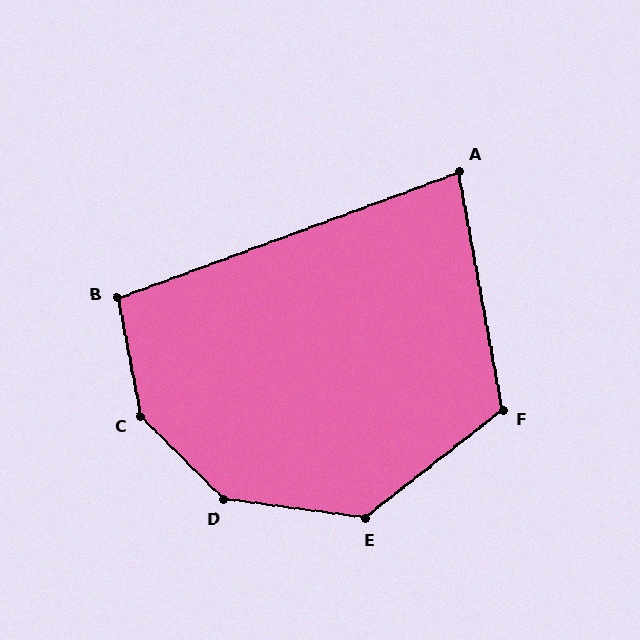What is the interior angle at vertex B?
Approximately 99 degrees (obtuse).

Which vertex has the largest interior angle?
C, at approximately 146 degrees.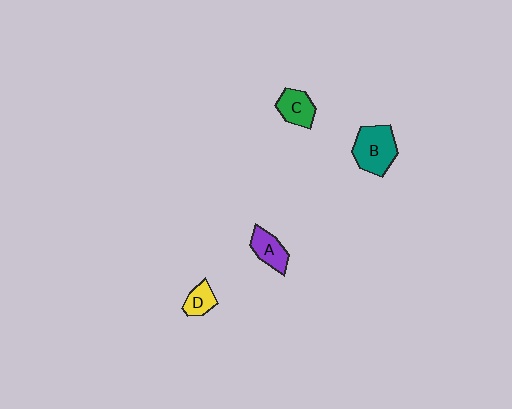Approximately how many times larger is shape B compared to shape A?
Approximately 1.6 times.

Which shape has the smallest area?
Shape D (yellow).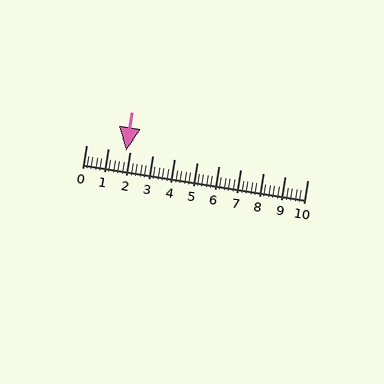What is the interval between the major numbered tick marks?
The major tick marks are spaced 1 units apart.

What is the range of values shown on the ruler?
The ruler shows values from 0 to 10.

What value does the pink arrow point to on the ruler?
The pink arrow points to approximately 1.8.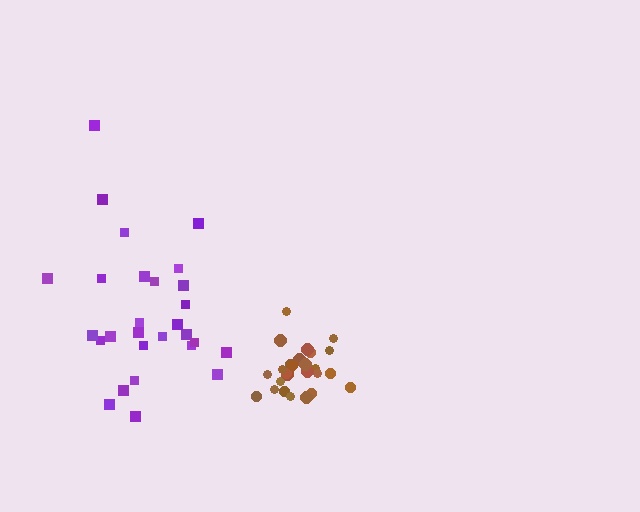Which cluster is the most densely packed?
Brown.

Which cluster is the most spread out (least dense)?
Purple.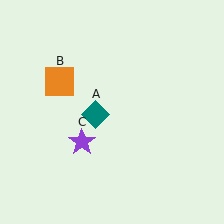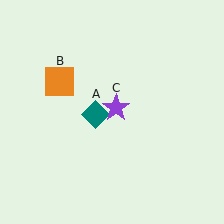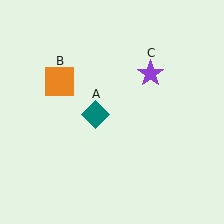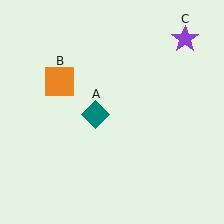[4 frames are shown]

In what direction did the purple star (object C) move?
The purple star (object C) moved up and to the right.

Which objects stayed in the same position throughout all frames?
Teal diamond (object A) and orange square (object B) remained stationary.